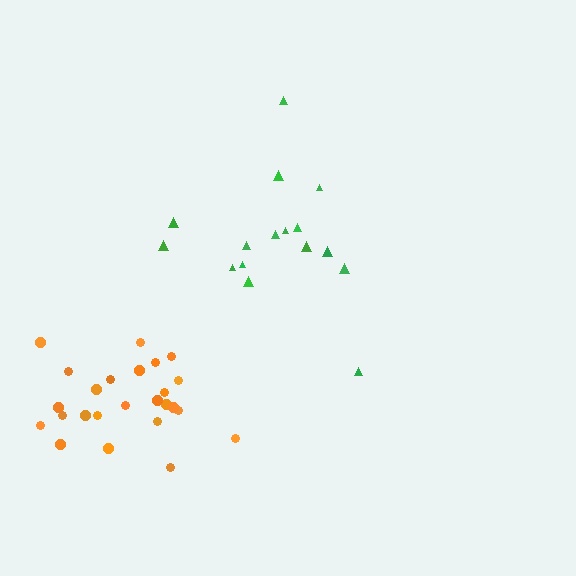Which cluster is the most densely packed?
Orange.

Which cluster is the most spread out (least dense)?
Green.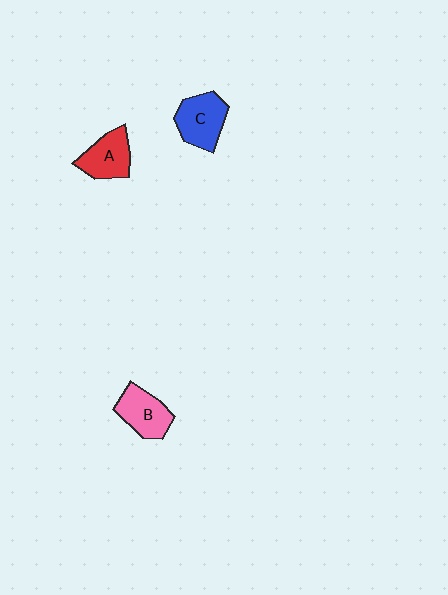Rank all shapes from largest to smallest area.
From largest to smallest: C (blue), B (pink), A (red).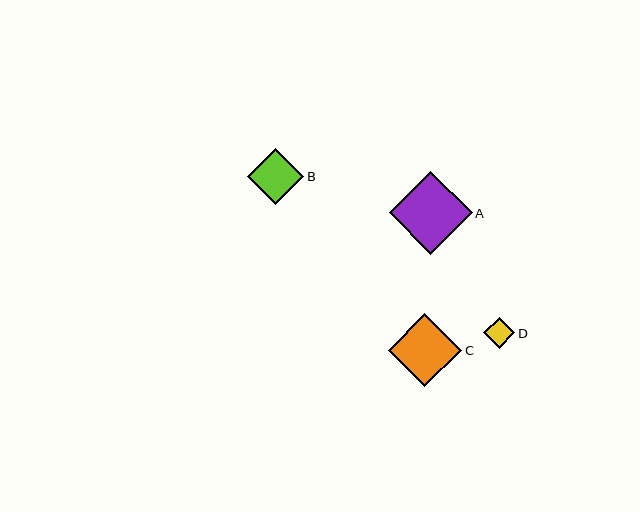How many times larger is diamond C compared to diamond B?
Diamond C is approximately 1.3 times the size of diamond B.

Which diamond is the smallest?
Diamond D is the smallest with a size of approximately 31 pixels.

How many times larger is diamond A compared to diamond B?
Diamond A is approximately 1.5 times the size of diamond B.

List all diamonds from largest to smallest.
From largest to smallest: A, C, B, D.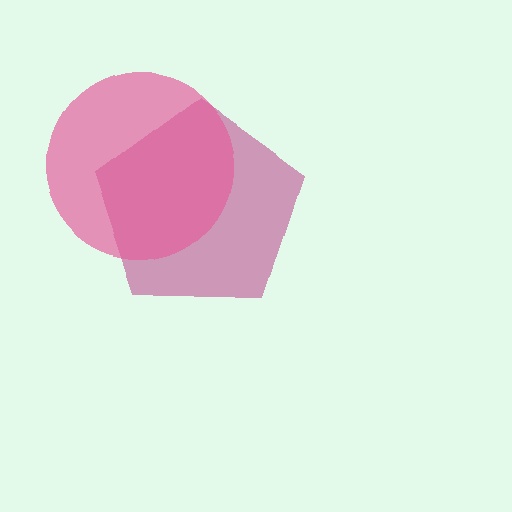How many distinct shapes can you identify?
There are 2 distinct shapes: a magenta pentagon, a pink circle.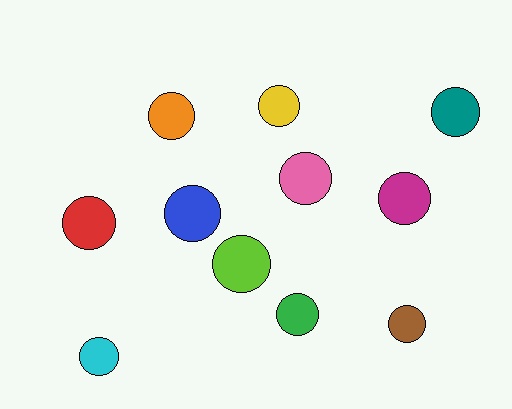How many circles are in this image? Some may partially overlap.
There are 11 circles.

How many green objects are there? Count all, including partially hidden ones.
There is 1 green object.